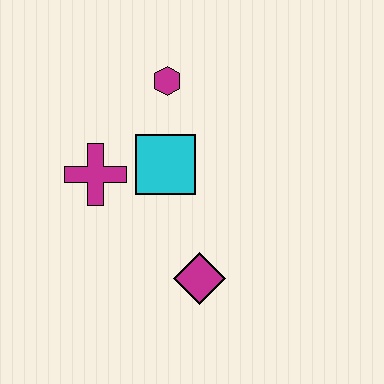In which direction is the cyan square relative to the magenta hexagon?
The cyan square is below the magenta hexagon.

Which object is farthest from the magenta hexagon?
The magenta diamond is farthest from the magenta hexagon.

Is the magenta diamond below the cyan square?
Yes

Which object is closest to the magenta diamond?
The cyan square is closest to the magenta diamond.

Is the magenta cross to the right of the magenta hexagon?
No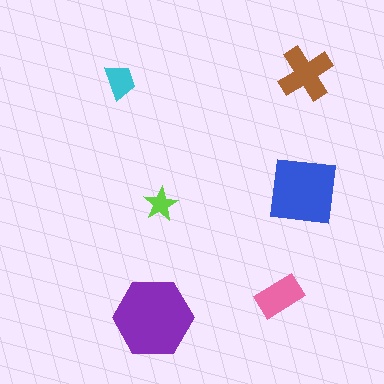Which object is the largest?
The purple hexagon.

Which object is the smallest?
The lime star.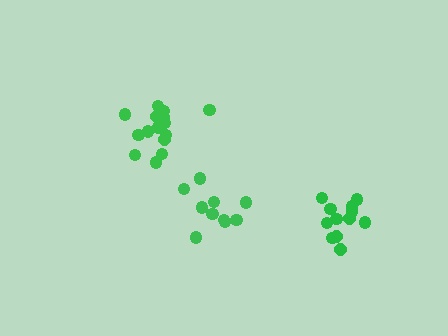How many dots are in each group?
Group 1: 15 dots, Group 2: 12 dots, Group 3: 10 dots (37 total).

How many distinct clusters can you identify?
There are 3 distinct clusters.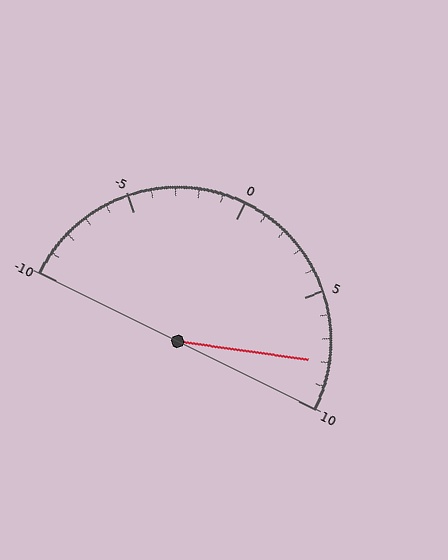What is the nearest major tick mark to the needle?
The nearest major tick mark is 10.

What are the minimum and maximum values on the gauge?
The gauge ranges from -10 to 10.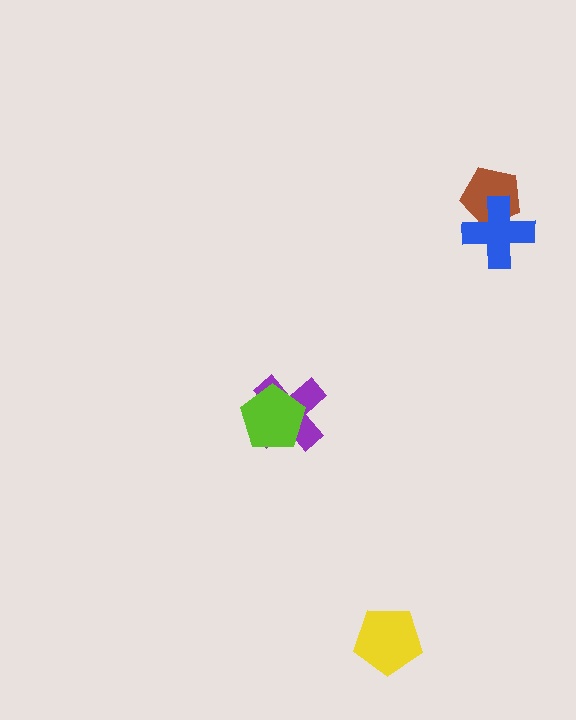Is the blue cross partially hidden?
No, no other shape covers it.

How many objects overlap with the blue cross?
1 object overlaps with the blue cross.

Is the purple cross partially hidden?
Yes, it is partially covered by another shape.